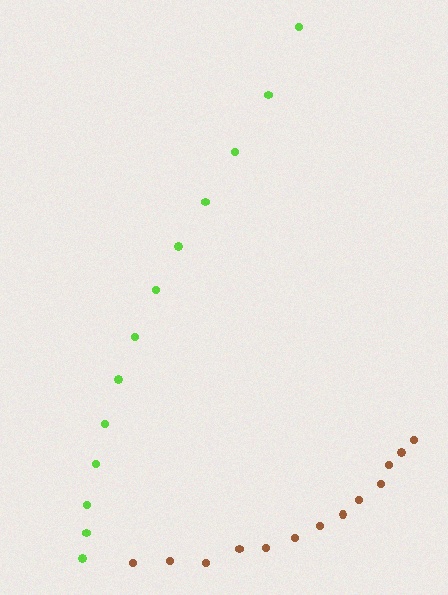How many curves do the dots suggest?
There are 2 distinct paths.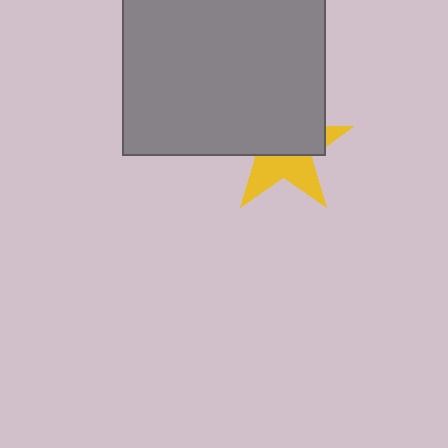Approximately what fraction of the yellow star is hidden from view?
Roughly 57% of the yellow star is hidden behind the gray square.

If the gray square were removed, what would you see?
You would see the complete yellow star.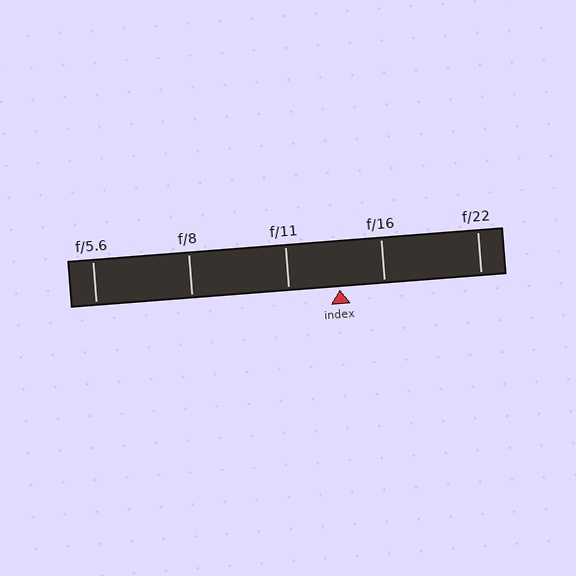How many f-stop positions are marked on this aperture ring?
There are 5 f-stop positions marked.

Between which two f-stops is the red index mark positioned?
The index mark is between f/11 and f/16.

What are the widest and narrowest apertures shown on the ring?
The widest aperture shown is f/5.6 and the narrowest is f/22.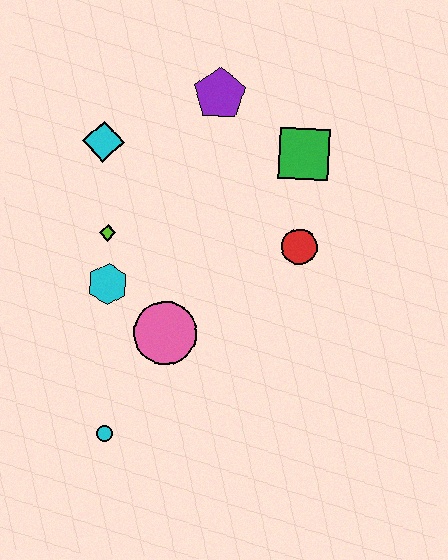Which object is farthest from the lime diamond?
The green square is farthest from the lime diamond.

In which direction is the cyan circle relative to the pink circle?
The cyan circle is below the pink circle.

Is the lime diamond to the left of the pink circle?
Yes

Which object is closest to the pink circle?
The cyan hexagon is closest to the pink circle.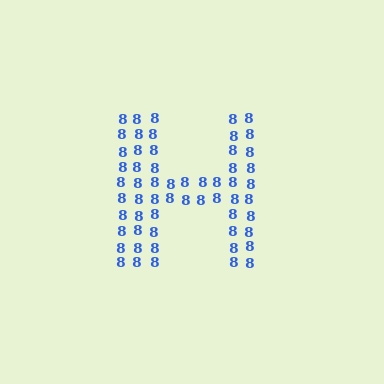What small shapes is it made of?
It is made of small digit 8's.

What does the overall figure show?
The overall figure shows the letter H.